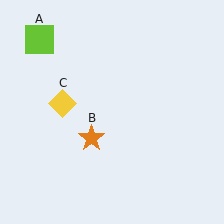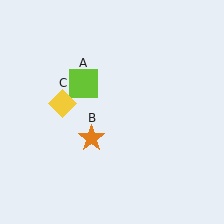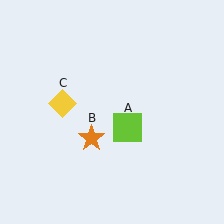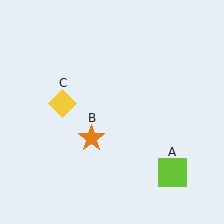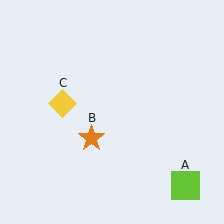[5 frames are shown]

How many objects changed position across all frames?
1 object changed position: lime square (object A).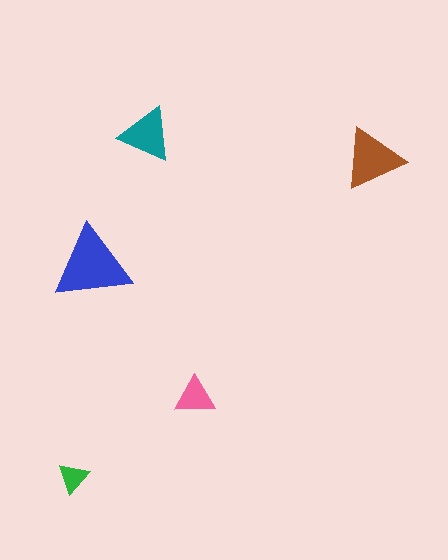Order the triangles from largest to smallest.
the blue one, the brown one, the teal one, the pink one, the green one.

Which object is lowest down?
The green triangle is bottommost.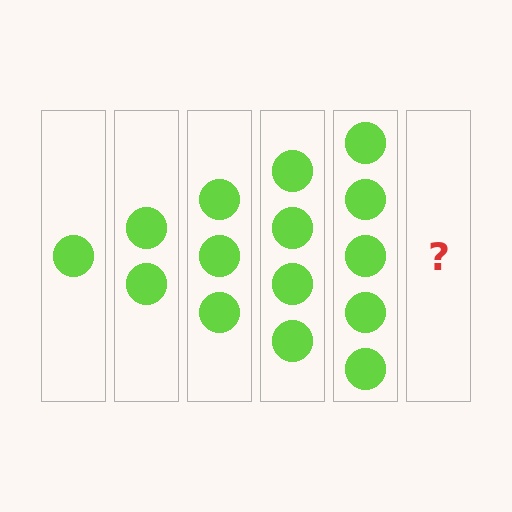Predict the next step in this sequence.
The next step is 6 circles.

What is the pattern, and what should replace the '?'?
The pattern is that each step adds one more circle. The '?' should be 6 circles.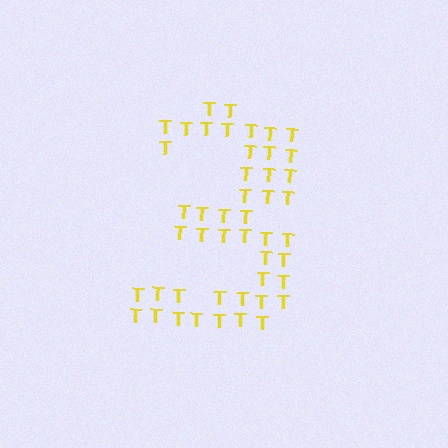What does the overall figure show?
The overall figure shows the digit 3.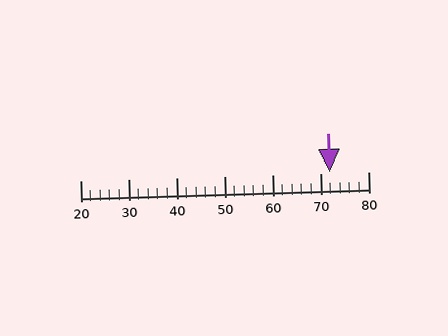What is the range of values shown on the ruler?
The ruler shows values from 20 to 80.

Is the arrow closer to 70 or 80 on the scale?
The arrow is closer to 70.